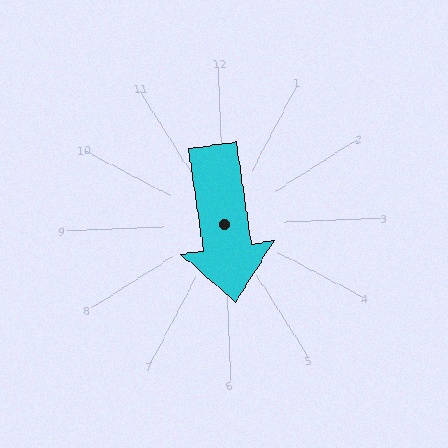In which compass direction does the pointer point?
South.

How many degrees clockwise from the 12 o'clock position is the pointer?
Approximately 174 degrees.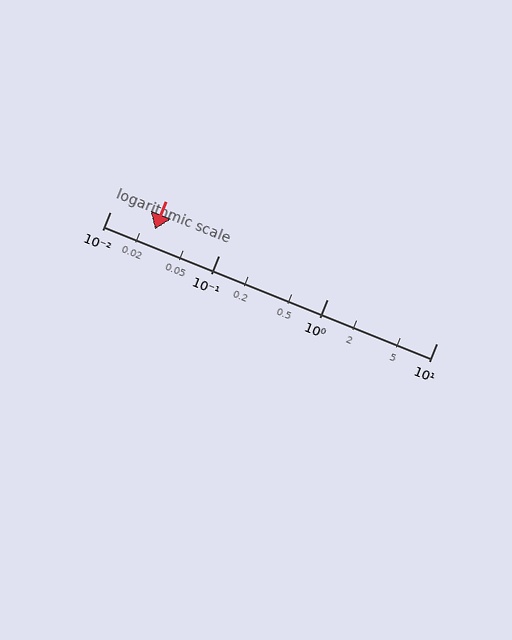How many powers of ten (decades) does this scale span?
The scale spans 3 decades, from 0.01 to 10.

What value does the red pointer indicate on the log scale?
The pointer indicates approximately 0.026.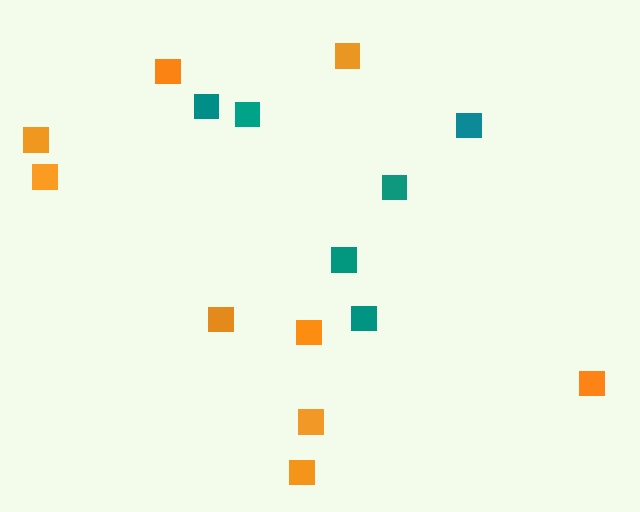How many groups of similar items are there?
There are 2 groups: one group of orange squares (9) and one group of teal squares (6).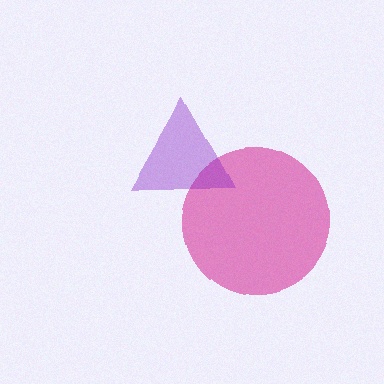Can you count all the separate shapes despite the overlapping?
Yes, there are 2 separate shapes.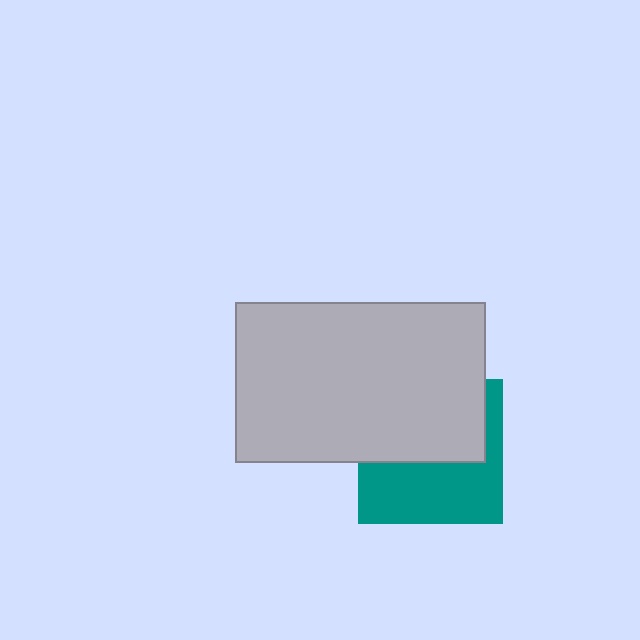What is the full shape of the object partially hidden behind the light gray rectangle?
The partially hidden object is a teal square.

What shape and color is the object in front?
The object in front is a light gray rectangle.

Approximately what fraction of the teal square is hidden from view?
Roughly 51% of the teal square is hidden behind the light gray rectangle.